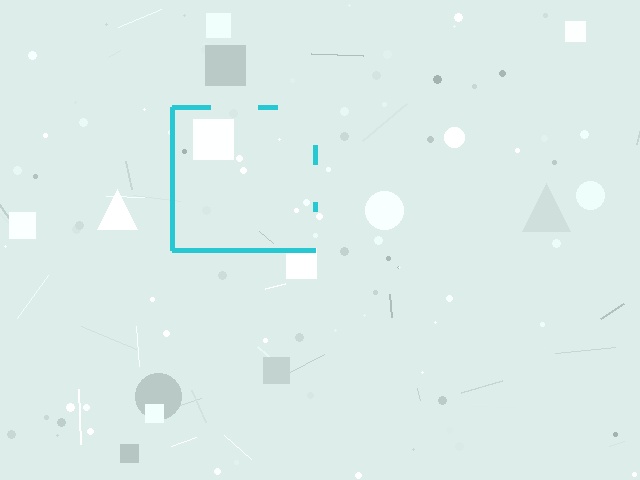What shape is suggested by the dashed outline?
The dashed outline suggests a square.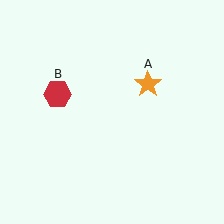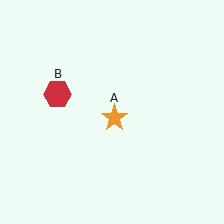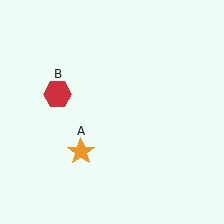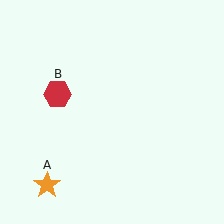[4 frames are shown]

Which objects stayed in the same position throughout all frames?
Red hexagon (object B) remained stationary.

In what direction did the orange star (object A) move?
The orange star (object A) moved down and to the left.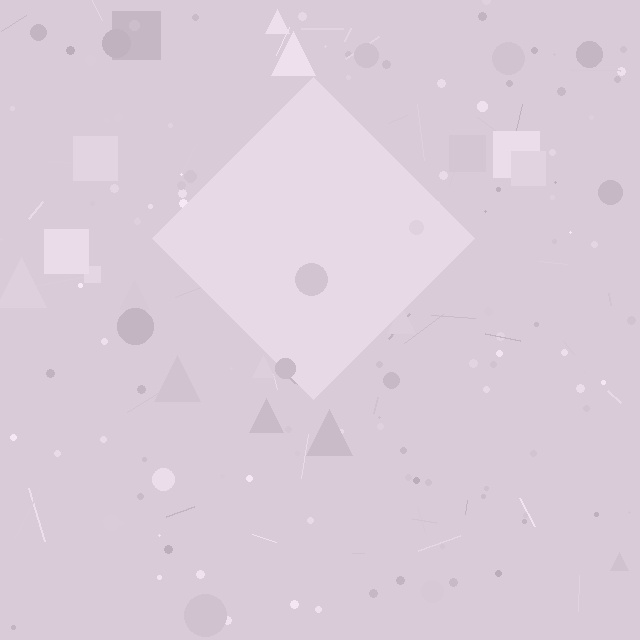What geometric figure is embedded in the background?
A diamond is embedded in the background.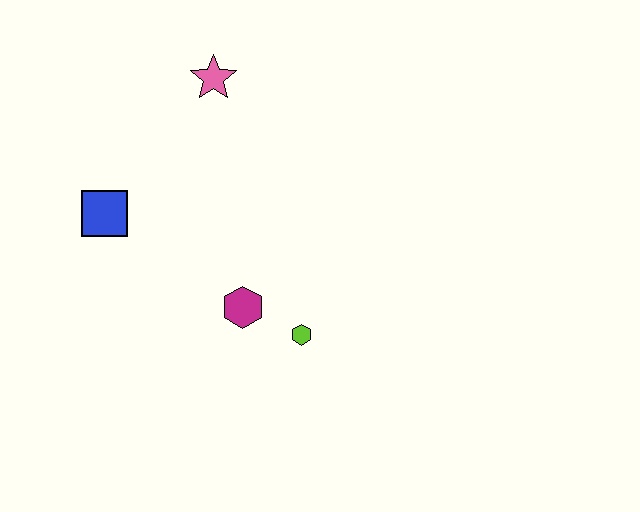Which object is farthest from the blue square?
The lime hexagon is farthest from the blue square.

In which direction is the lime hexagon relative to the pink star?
The lime hexagon is below the pink star.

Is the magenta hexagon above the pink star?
No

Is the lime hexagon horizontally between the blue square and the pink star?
No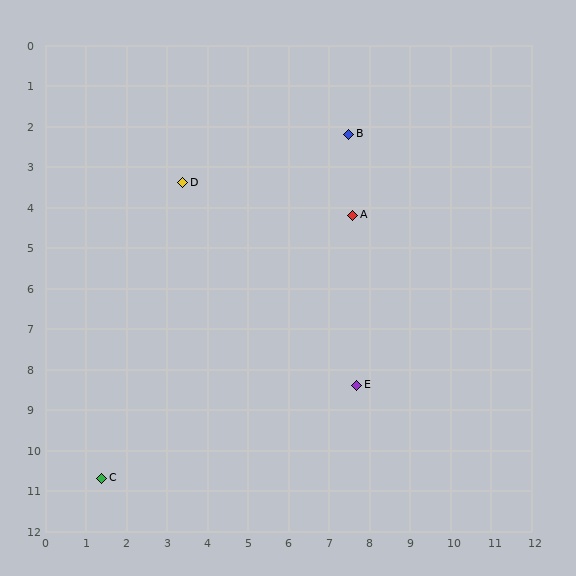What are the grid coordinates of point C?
Point C is at approximately (1.4, 10.7).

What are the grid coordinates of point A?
Point A is at approximately (7.6, 4.2).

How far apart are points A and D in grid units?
Points A and D are about 4.3 grid units apart.